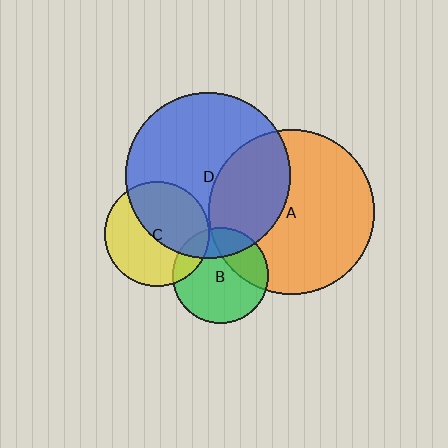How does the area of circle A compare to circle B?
Approximately 3.0 times.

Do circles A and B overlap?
Yes.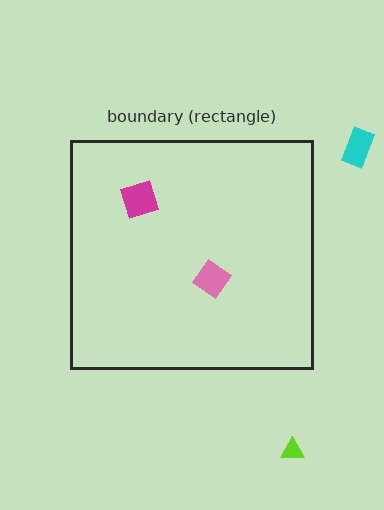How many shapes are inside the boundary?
2 inside, 2 outside.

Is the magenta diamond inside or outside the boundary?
Inside.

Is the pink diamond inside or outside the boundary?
Inside.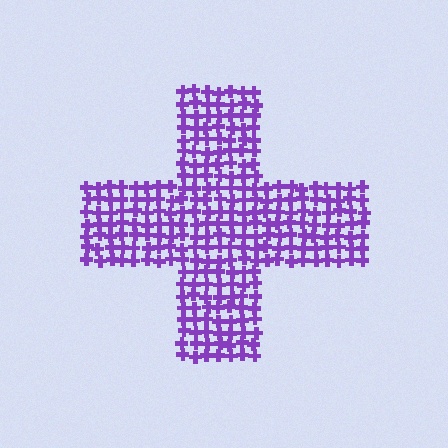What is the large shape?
The large shape is a cross.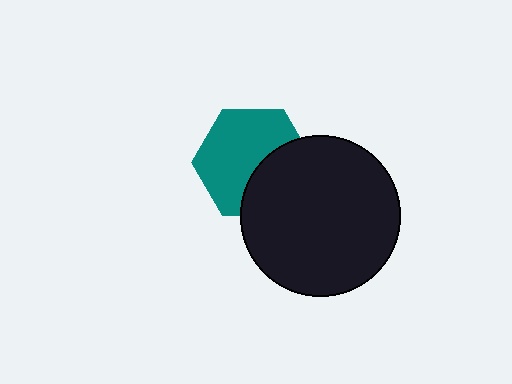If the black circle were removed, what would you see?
You would see the complete teal hexagon.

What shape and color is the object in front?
The object in front is a black circle.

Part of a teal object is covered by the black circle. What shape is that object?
It is a hexagon.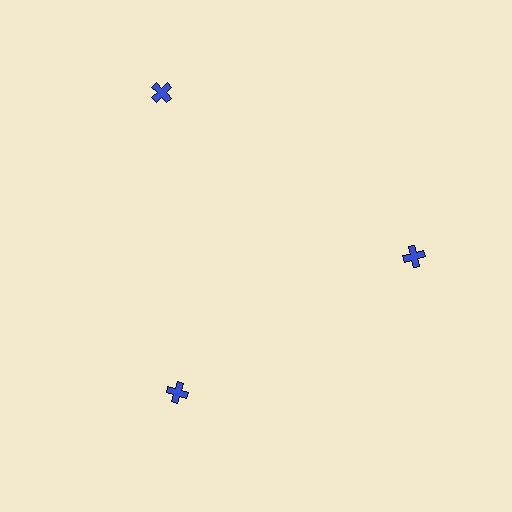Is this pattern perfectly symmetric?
No. The 3 blue crosses are arranged in a ring, but one element near the 11 o'clock position is pushed outward from the center, breaking the 3-fold rotational symmetry.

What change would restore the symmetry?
The symmetry would be restored by moving it inward, back onto the ring so that all 3 crosses sit at equal angles and equal distance from the center.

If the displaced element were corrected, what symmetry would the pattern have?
It would have 3-fold rotational symmetry — the pattern would map onto itself every 120 degrees.